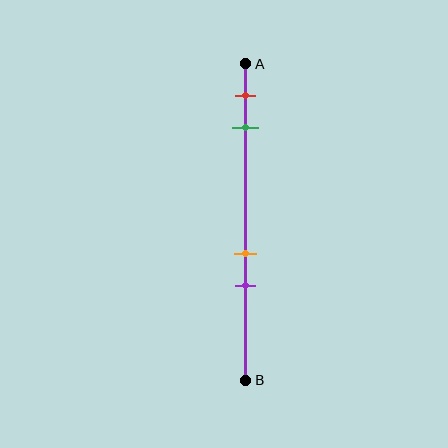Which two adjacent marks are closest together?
The orange and purple marks are the closest adjacent pair.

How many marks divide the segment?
There are 4 marks dividing the segment.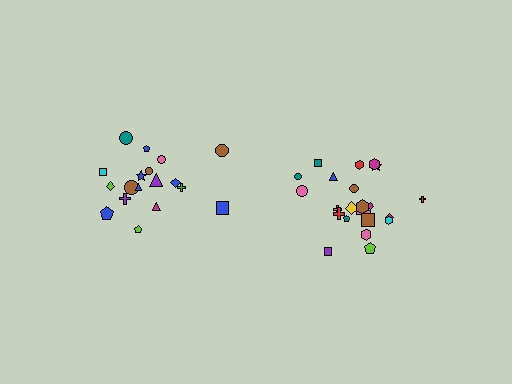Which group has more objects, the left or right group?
The right group.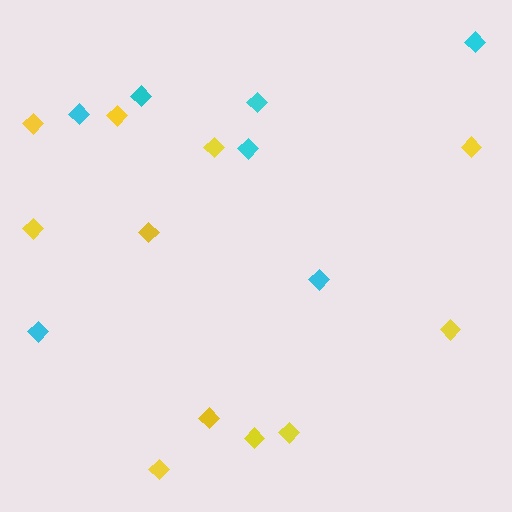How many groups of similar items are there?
There are 2 groups: one group of cyan diamonds (7) and one group of yellow diamonds (11).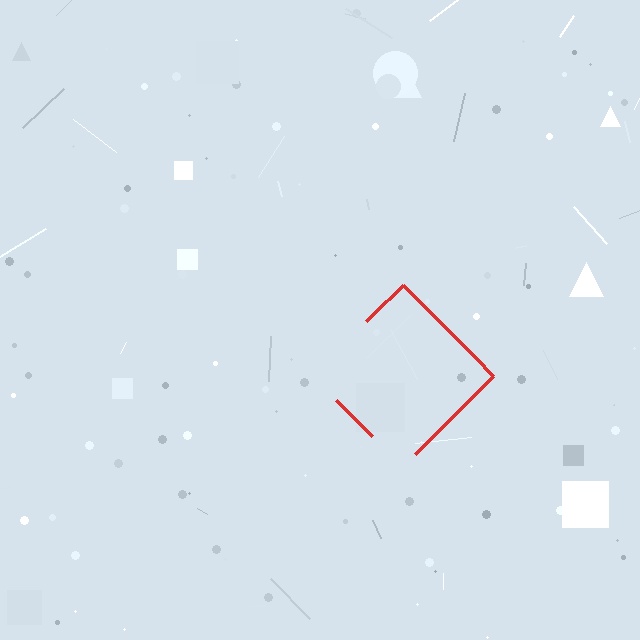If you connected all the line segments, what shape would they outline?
They would outline a diamond.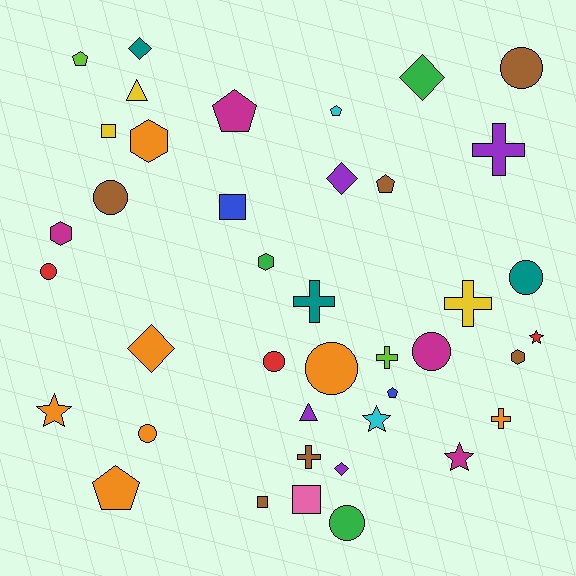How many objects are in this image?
There are 40 objects.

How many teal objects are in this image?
There are 3 teal objects.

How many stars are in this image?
There are 4 stars.